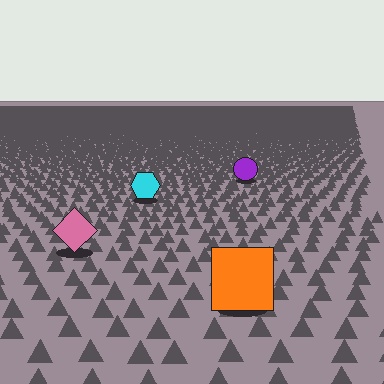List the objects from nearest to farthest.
From nearest to farthest: the orange square, the pink diamond, the cyan hexagon, the purple circle.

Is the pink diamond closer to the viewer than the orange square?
No. The orange square is closer — you can tell from the texture gradient: the ground texture is coarser near it.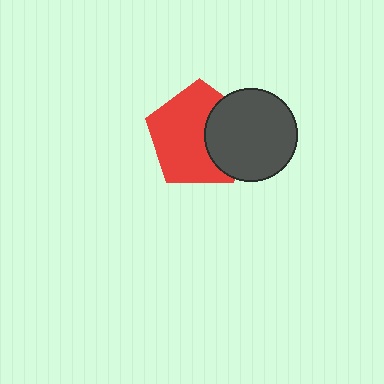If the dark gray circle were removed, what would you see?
You would see the complete red pentagon.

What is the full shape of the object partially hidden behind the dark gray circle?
The partially hidden object is a red pentagon.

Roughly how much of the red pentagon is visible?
Most of it is visible (roughly 66%).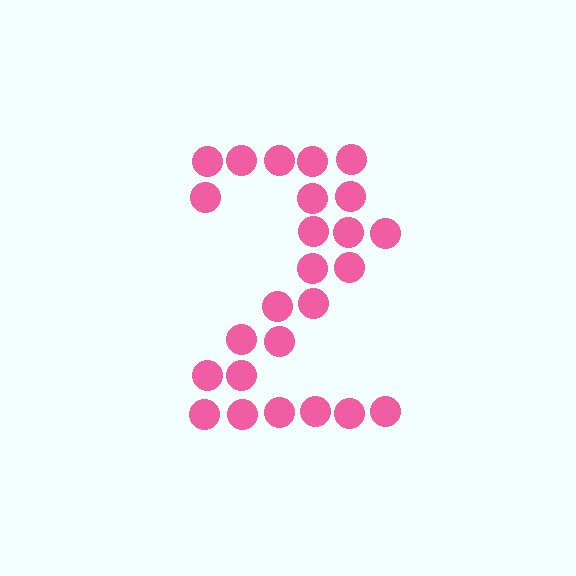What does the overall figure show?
The overall figure shows the digit 2.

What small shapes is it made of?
It is made of small circles.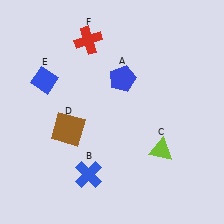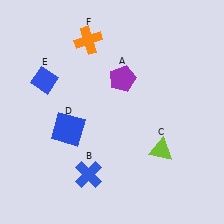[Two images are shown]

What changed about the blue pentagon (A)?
In Image 1, A is blue. In Image 2, it changed to purple.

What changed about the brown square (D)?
In Image 1, D is brown. In Image 2, it changed to blue.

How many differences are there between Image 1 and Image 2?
There are 3 differences between the two images.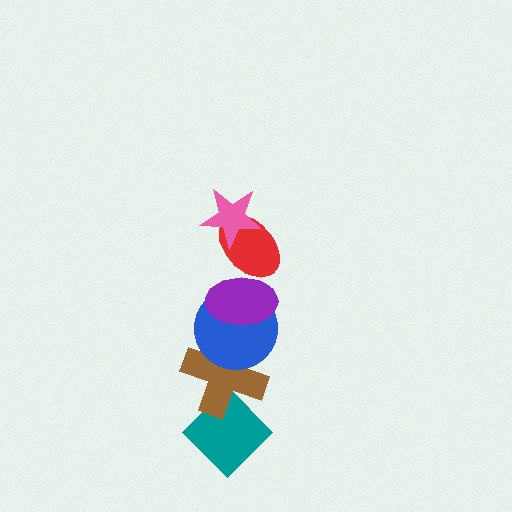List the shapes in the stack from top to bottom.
From top to bottom: the pink star, the red ellipse, the purple ellipse, the blue circle, the brown cross, the teal diamond.